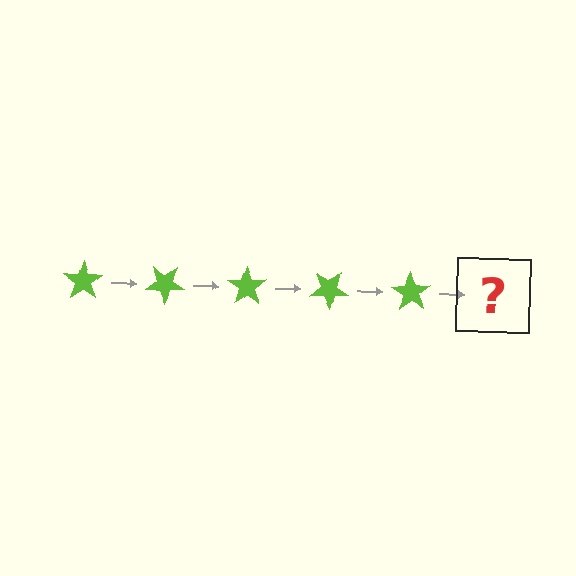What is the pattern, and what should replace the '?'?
The pattern is that the star rotates 35 degrees each step. The '?' should be a lime star rotated 175 degrees.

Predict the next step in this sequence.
The next step is a lime star rotated 175 degrees.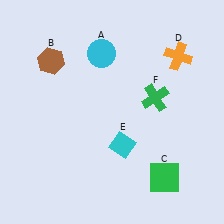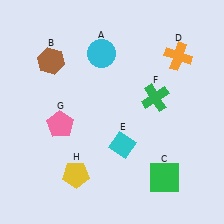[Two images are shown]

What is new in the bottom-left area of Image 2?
A yellow pentagon (H) was added in the bottom-left area of Image 2.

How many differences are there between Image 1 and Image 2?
There are 2 differences between the two images.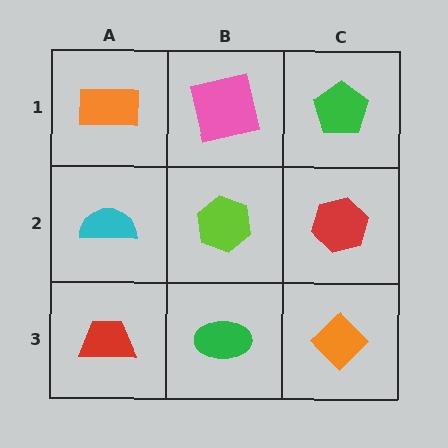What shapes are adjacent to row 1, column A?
A cyan semicircle (row 2, column A), a pink square (row 1, column B).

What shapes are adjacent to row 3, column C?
A red hexagon (row 2, column C), a green ellipse (row 3, column B).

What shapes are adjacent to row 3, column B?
A lime hexagon (row 2, column B), a red trapezoid (row 3, column A), an orange diamond (row 3, column C).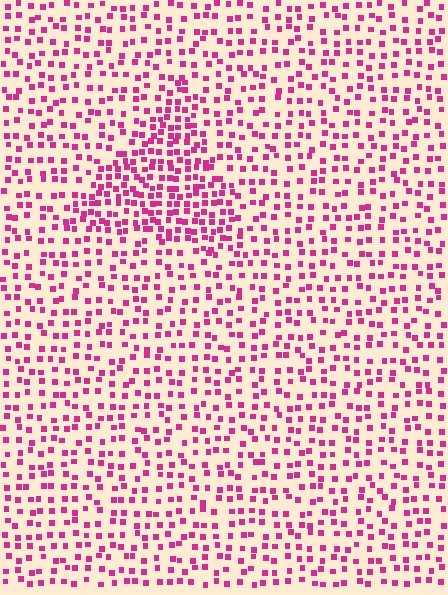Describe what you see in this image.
The image contains small magenta elements arranged at two different densities. A triangle-shaped region is visible where the elements are more densely packed than the surrounding area.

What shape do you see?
I see a triangle.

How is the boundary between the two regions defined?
The boundary is defined by a change in element density (approximately 1.8x ratio). All elements are the same color, size, and shape.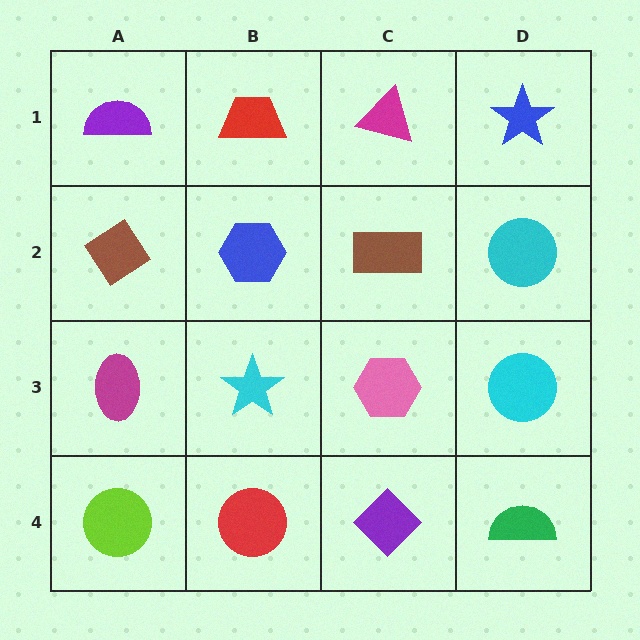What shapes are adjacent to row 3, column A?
A brown diamond (row 2, column A), a lime circle (row 4, column A), a cyan star (row 3, column B).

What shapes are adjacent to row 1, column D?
A cyan circle (row 2, column D), a magenta triangle (row 1, column C).